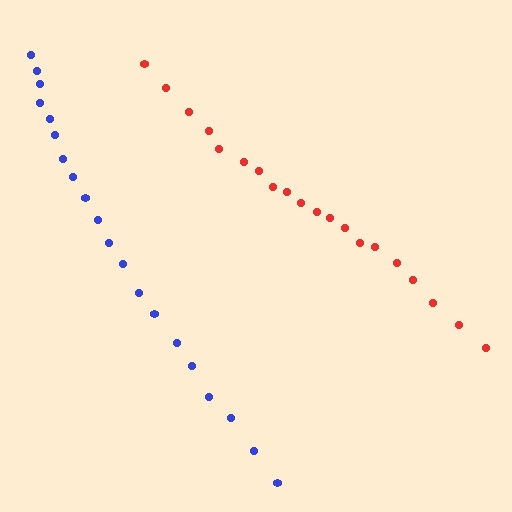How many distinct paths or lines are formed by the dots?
There are 2 distinct paths.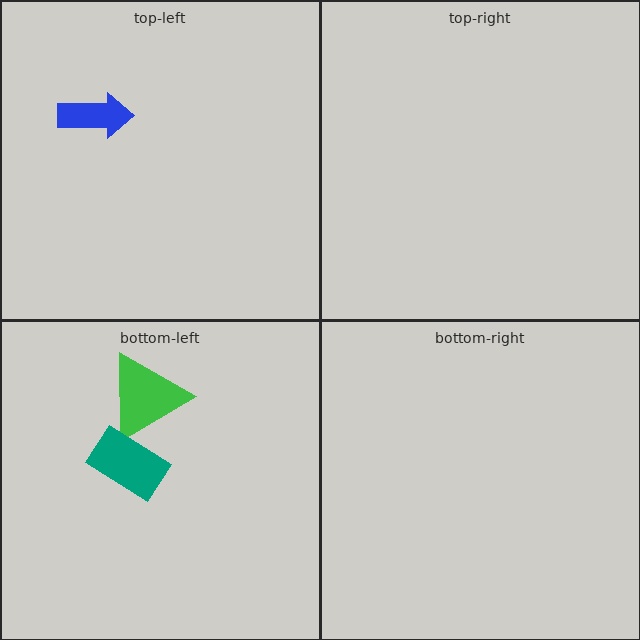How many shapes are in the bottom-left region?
2.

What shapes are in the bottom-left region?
The green triangle, the teal rectangle.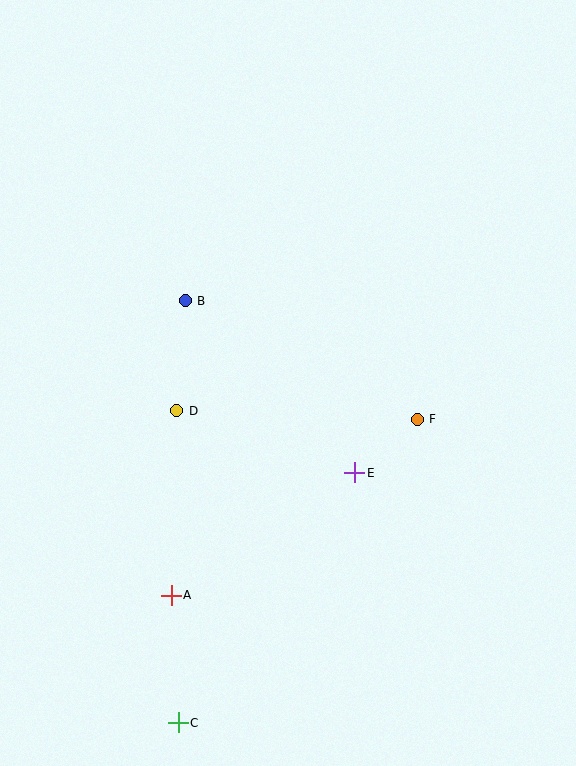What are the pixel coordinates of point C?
Point C is at (178, 723).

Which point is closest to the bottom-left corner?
Point C is closest to the bottom-left corner.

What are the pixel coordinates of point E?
Point E is at (355, 473).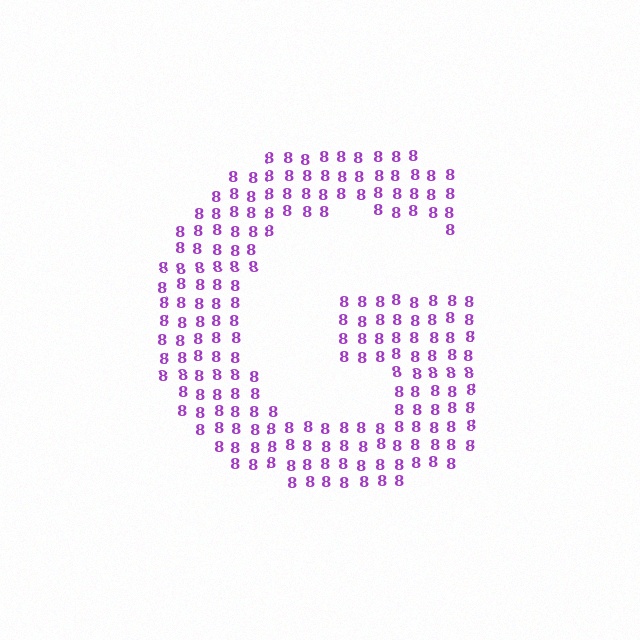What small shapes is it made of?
It is made of small digit 8's.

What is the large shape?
The large shape is the letter G.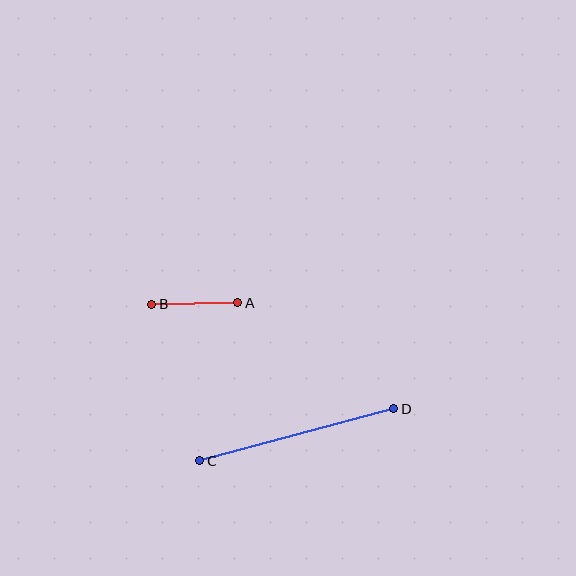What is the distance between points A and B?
The distance is approximately 86 pixels.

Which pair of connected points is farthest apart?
Points C and D are farthest apart.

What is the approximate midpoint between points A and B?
The midpoint is at approximately (195, 303) pixels.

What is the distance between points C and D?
The distance is approximately 201 pixels.